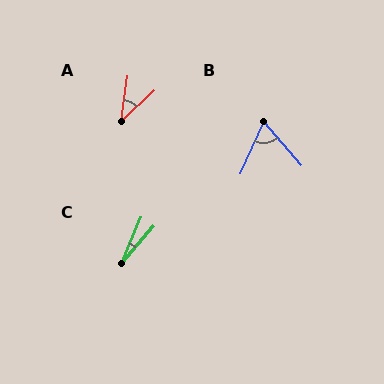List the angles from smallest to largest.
C (18°), A (40°), B (65°).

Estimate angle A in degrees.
Approximately 40 degrees.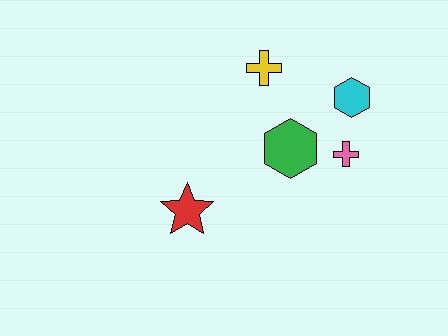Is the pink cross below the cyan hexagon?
Yes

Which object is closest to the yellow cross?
The green hexagon is closest to the yellow cross.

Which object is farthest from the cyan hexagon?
The red star is farthest from the cyan hexagon.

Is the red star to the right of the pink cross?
No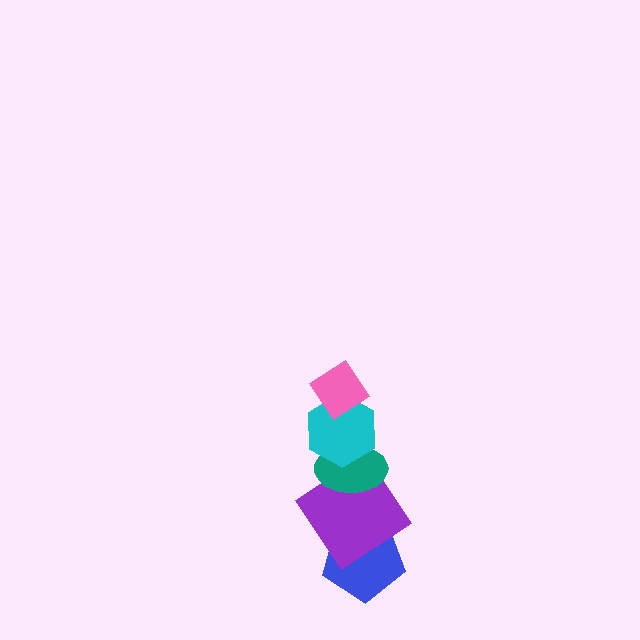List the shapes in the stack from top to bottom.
From top to bottom: the pink diamond, the cyan hexagon, the teal ellipse, the purple diamond, the blue pentagon.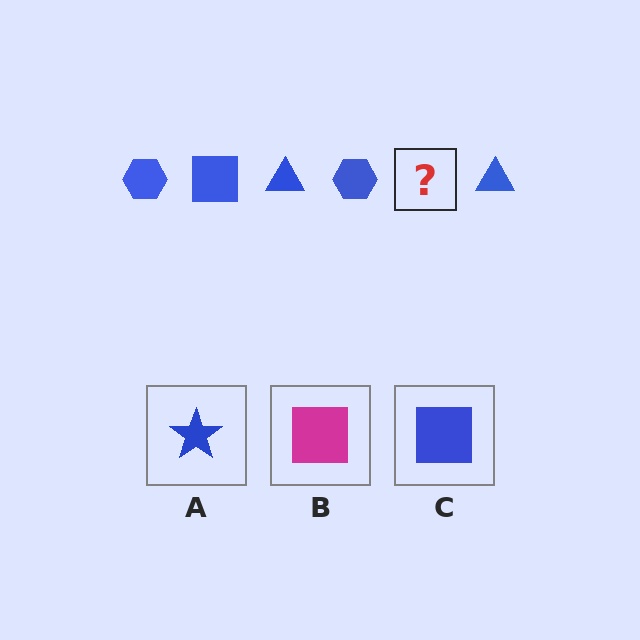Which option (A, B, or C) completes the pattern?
C.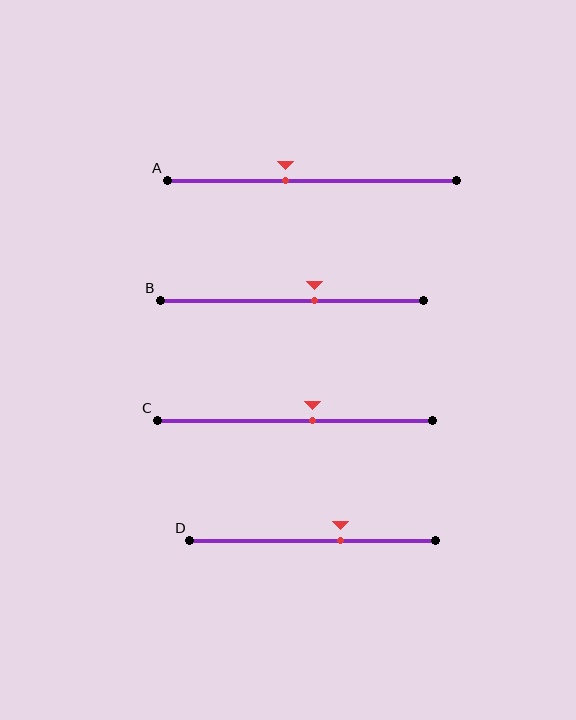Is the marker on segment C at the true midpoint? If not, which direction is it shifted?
No, the marker on segment C is shifted to the right by about 7% of the segment length.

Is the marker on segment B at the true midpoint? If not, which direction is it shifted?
No, the marker on segment B is shifted to the right by about 9% of the segment length.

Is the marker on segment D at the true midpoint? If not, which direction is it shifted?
No, the marker on segment D is shifted to the right by about 12% of the segment length.